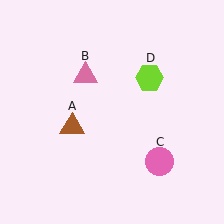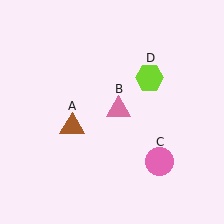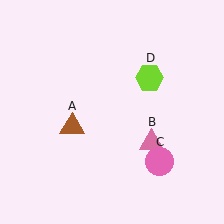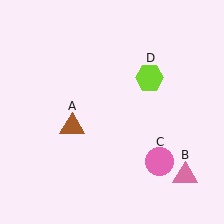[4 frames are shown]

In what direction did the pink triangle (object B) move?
The pink triangle (object B) moved down and to the right.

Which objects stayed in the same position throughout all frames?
Brown triangle (object A) and pink circle (object C) and lime hexagon (object D) remained stationary.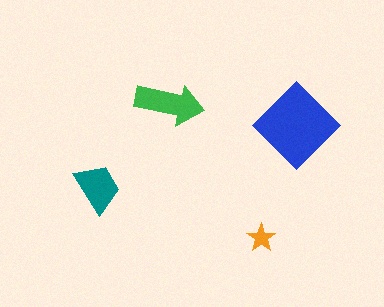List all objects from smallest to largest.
The orange star, the teal trapezoid, the green arrow, the blue diamond.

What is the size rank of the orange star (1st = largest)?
4th.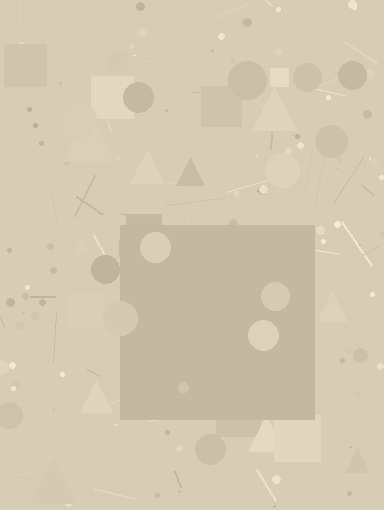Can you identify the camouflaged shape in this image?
The camouflaged shape is a square.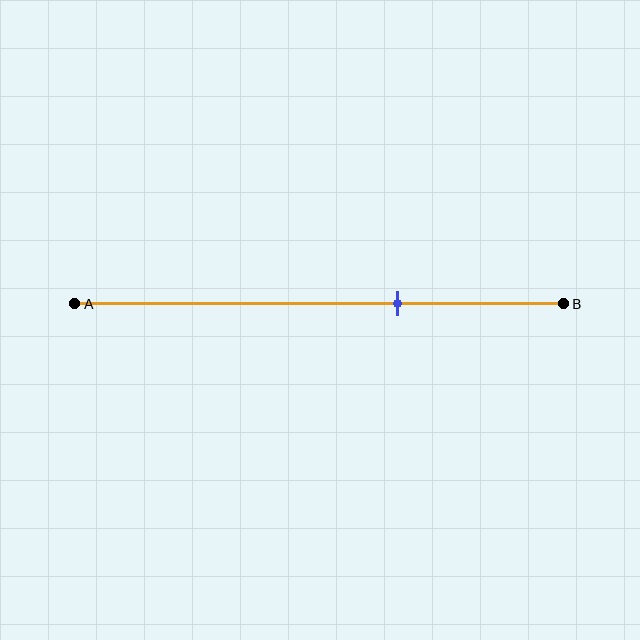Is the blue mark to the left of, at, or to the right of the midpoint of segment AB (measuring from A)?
The blue mark is to the right of the midpoint of segment AB.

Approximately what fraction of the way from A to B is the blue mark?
The blue mark is approximately 65% of the way from A to B.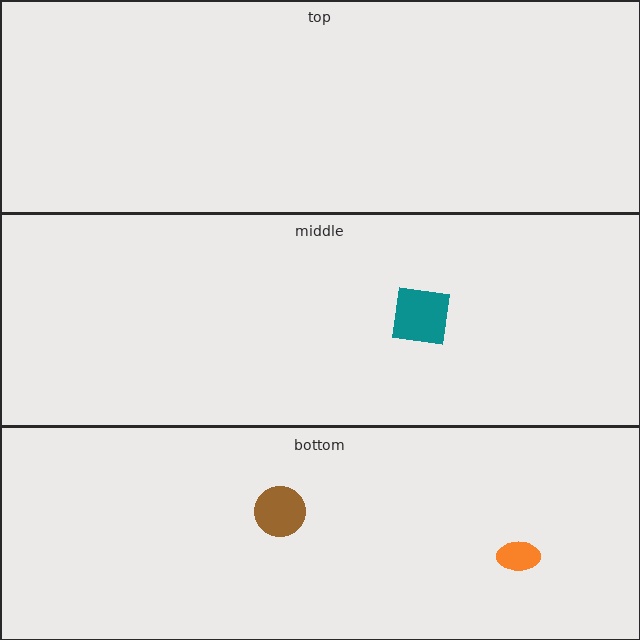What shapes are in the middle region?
The teal square.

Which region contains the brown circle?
The bottom region.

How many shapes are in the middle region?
1.